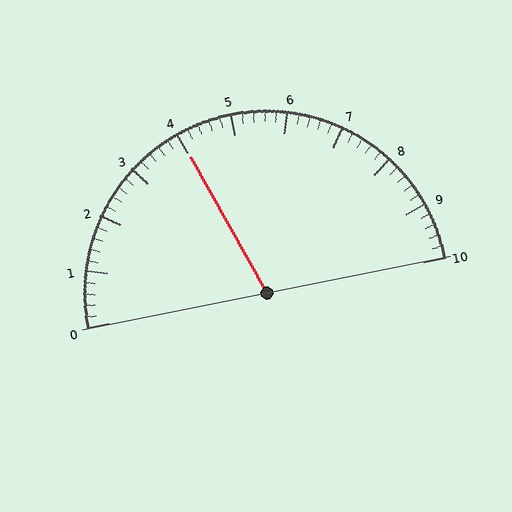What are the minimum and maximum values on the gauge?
The gauge ranges from 0 to 10.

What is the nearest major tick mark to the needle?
The nearest major tick mark is 4.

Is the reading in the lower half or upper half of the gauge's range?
The reading is in the lower half of the range (0 to 10).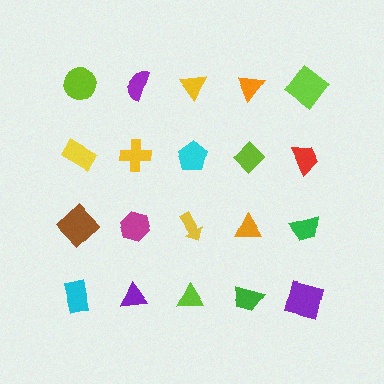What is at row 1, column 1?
A lime circle.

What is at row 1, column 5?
A lime diamond.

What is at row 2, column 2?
A yellow cross.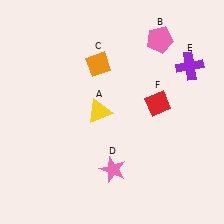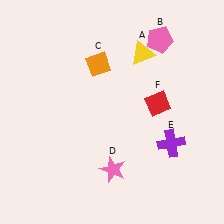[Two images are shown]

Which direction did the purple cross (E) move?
The purple cross (E) moved down.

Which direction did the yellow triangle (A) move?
The yellow triangle (A) moved up.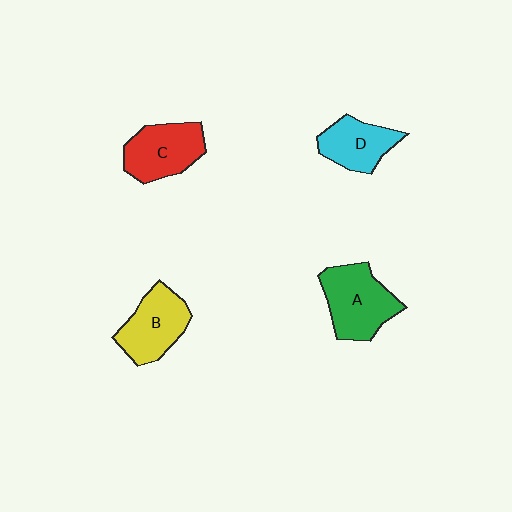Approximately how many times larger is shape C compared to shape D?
Approximately 1.2 times.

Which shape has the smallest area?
Shape D (cyan).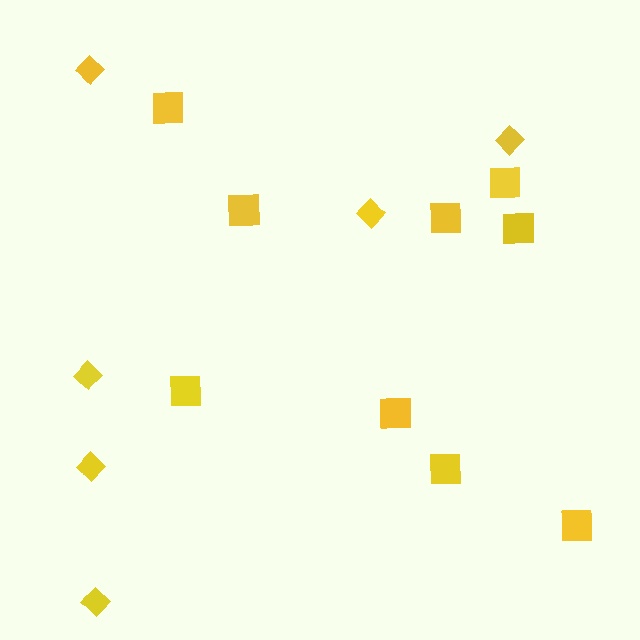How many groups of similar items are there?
There are 2 groups: one group of diamonds (6) and one group of squares (9).